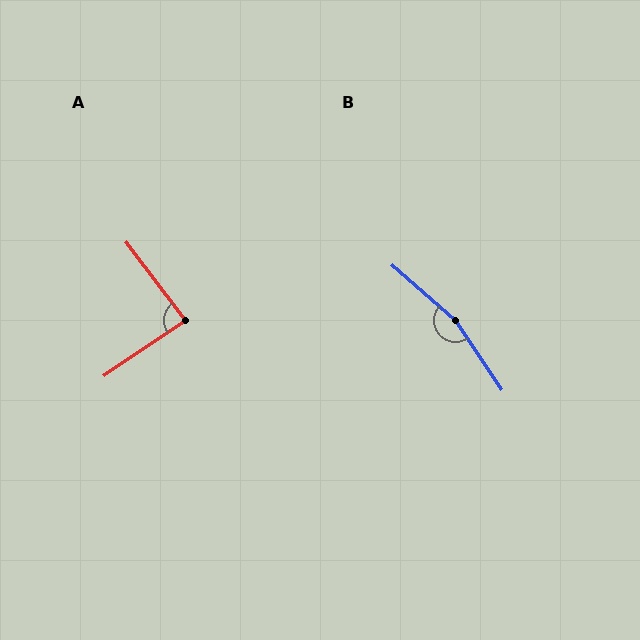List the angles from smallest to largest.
A (87°), B (165°).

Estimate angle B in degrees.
Approximately 165 degrees.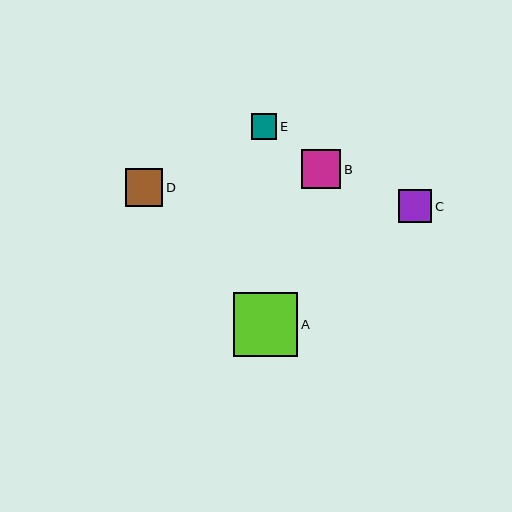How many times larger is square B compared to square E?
Square B is approximately 1.5 times the size of square E.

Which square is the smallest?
Square E is the smallest with a size of approximately 26 pixels.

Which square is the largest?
Square A is the largest with a size of approximately 64 pixels.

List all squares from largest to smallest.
From largest to smallest: A, B, D, C, E.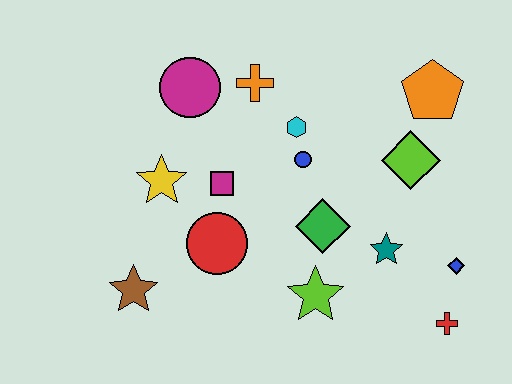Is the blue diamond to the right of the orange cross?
Yes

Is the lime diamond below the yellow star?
No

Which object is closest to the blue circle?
The cyan hexagon is closest to the blue circle.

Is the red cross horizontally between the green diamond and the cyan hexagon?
No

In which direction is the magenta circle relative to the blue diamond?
The magenta circle is to the left of the blue diamond.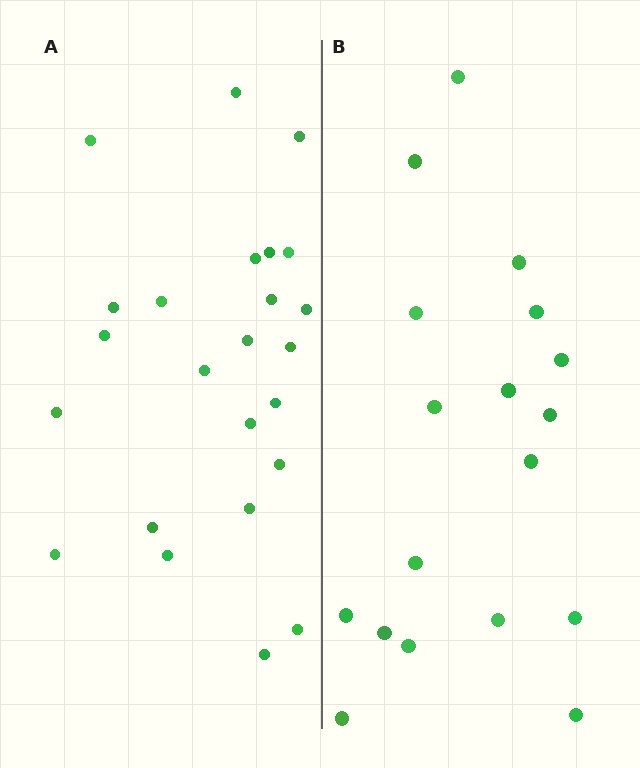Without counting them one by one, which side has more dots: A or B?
Region A (the left region) has more dots.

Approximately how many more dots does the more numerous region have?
Region A has about 6 more dots than region B.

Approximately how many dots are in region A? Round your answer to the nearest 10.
About 20 dots. (The exact count is 24, which rounds to 20.)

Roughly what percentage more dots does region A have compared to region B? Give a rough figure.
About 35% more.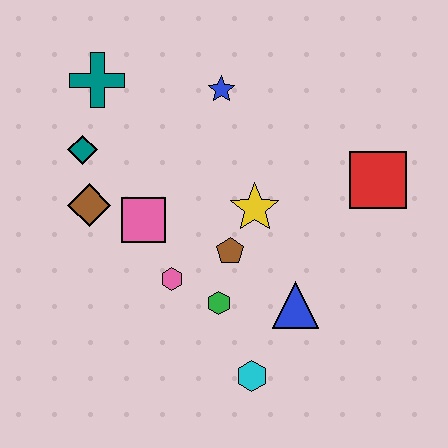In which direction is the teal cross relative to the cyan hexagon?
The teal cross is above the cyan hexagon.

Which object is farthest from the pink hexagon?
The red square is farthest from the pink hexagon.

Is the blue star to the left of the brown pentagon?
Yes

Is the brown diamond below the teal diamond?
Yes